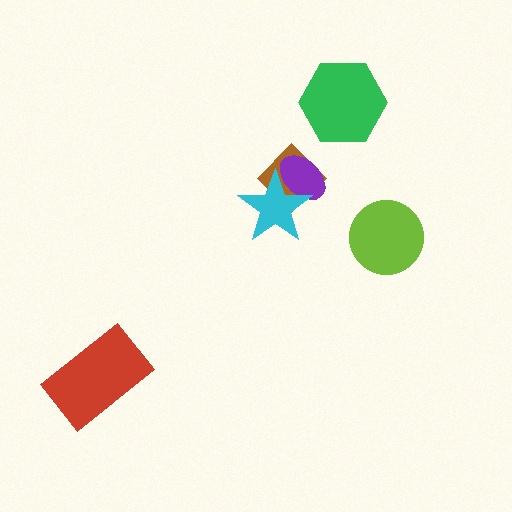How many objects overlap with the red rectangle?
0 objects overlap with the red rectangle.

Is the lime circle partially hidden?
No, no other shape covers it.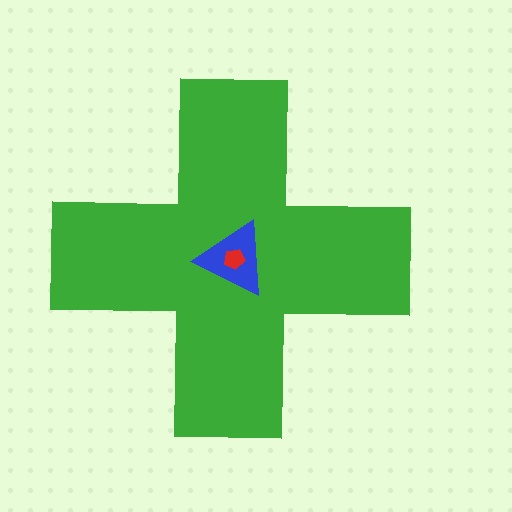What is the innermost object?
The red pentagon.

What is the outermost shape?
The green cross.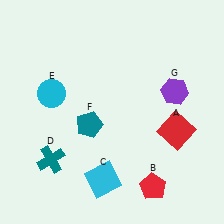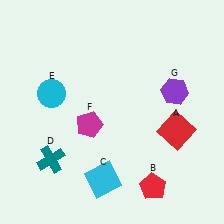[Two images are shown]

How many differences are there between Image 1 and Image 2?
There is 1 difference between the two images.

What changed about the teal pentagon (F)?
In Image 1, F is teal. In Image 2, it changed to magenta.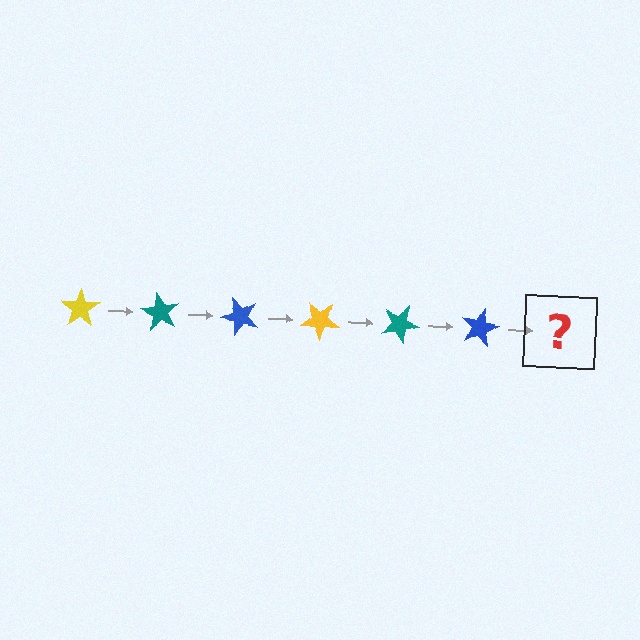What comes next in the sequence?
The next element should be a yellow star, rotated 360 degrees from the start.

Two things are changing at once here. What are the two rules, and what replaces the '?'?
The two rules are that it rotates 60 degrees each step and the color cycles through yellow, teal, and blue. The '?' should be a yellow star, rotated 360 degrees from the start.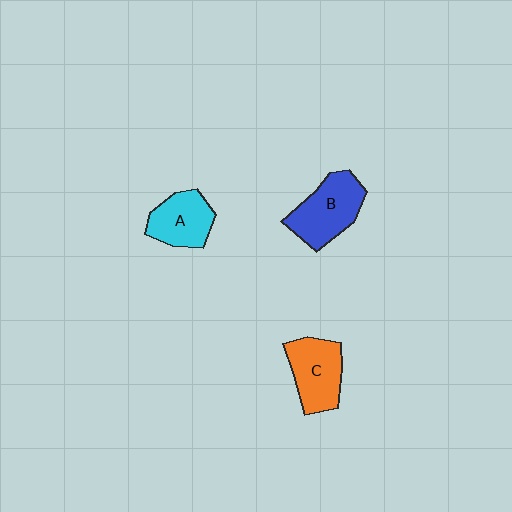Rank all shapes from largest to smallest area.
From largest to smallest: B (blue), C (orange), A (cyan).